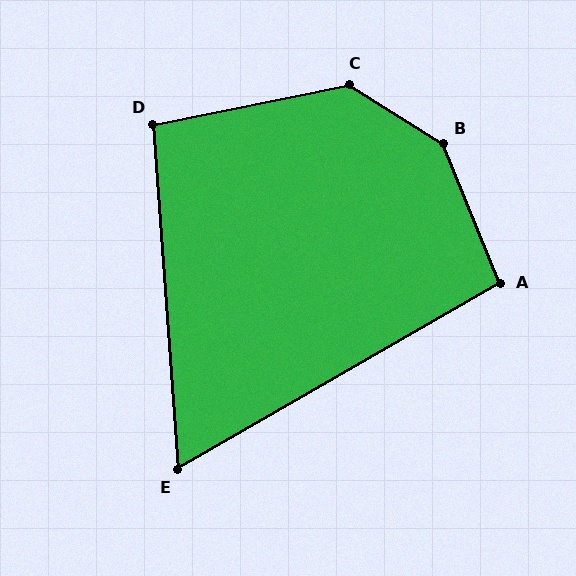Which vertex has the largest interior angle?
B, at approximately 144 degrees.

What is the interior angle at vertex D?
Approximately 97 degrees (obtuse).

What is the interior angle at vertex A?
Approximately 98 degrees (obtuse).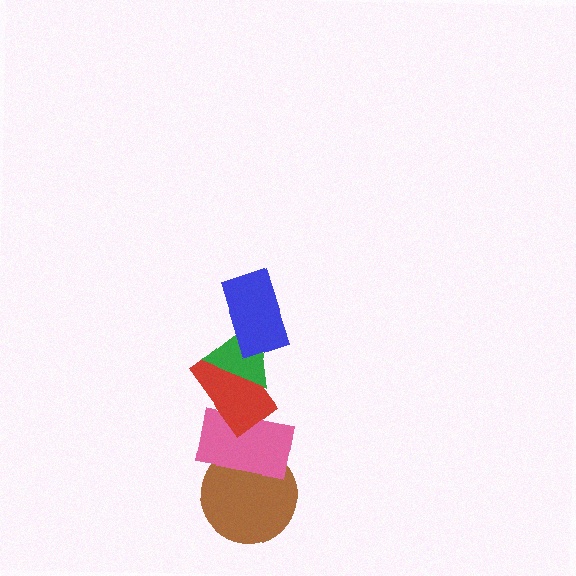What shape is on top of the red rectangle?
The green triangle is on top of the red rectangle.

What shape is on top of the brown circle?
The pink rectangle is on top of the brown circle.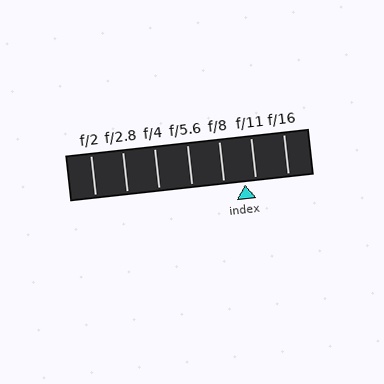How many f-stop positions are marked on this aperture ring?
There are 7 f-stop positions marked.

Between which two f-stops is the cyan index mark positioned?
The index mark is between f/8 and f/11.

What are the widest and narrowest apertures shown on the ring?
The widest aperture shown is f/2 and the narrowest is f/16.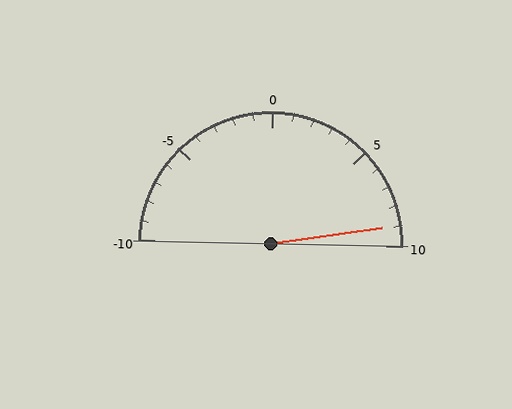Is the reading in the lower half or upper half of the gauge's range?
The reading is in the upper half of the range (-10 to 10).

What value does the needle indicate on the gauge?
The needle indicates approximately 9.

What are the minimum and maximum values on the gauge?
The gauge ranges from -10 to 10.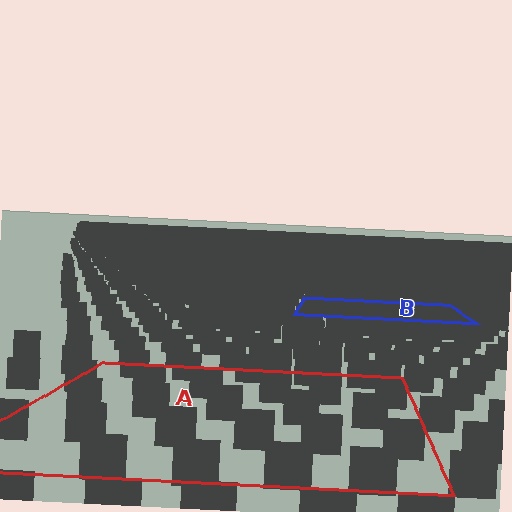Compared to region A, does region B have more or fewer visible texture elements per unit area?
Region B has more texture elements per unit area — they are packed more densely because it is farther away.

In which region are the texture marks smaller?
The texture marks are smaller in region B, because it is farther away.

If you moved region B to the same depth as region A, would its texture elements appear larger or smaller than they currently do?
They would appear larger. At a closer depth, the same texture elements are projected at a bigger on-screen size.